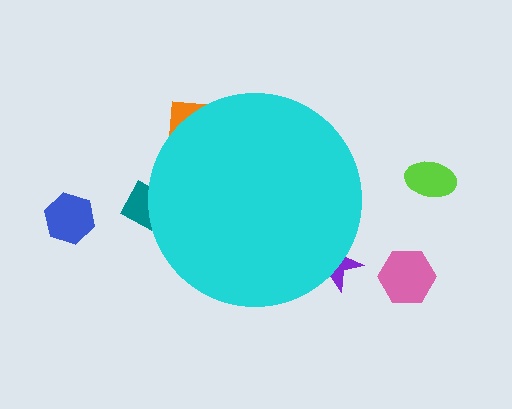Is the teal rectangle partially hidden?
Yes, the teal rectangle is partially hidden behind the cyan circle.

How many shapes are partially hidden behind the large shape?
3 shapes are partially hidden.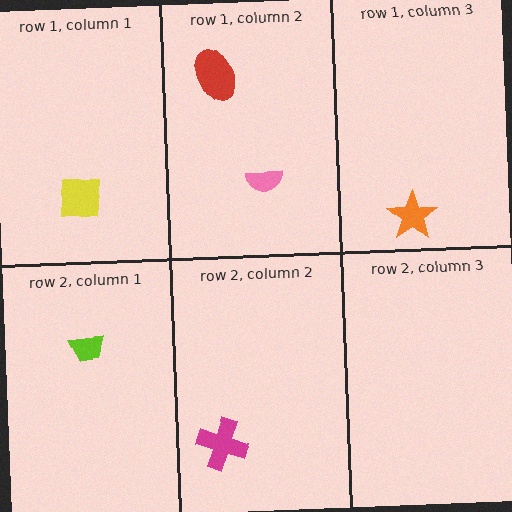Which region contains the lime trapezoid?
The row 2, column 1 region.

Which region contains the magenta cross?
The row 2, column 2 region.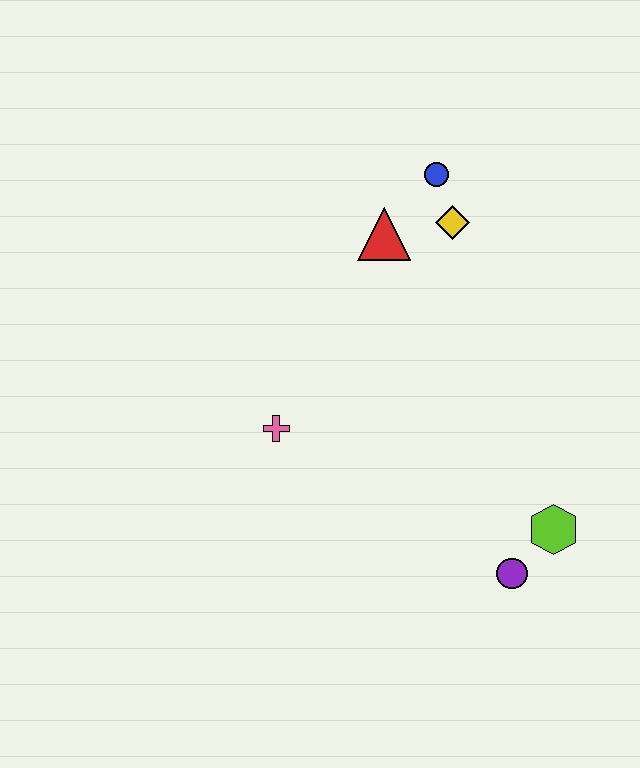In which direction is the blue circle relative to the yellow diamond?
The blue circle is above the yellow diamond.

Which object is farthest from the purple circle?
The blue circle is farthest from the purple circle.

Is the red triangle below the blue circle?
Yes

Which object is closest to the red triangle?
The yellow diamond is closest to the red triangle.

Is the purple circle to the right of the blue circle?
Yes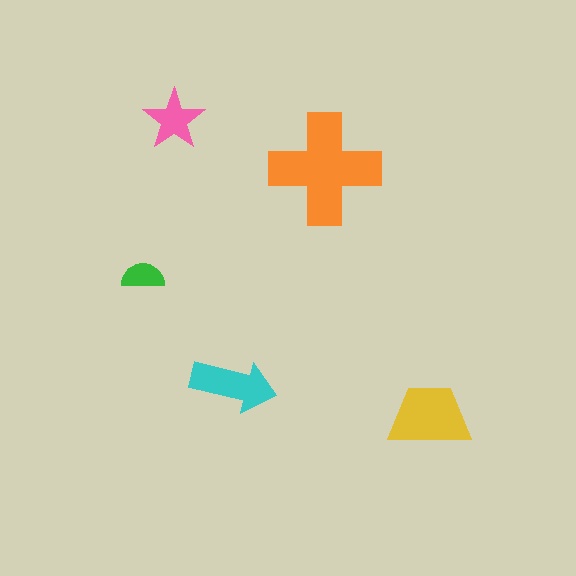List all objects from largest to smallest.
The orange cross, the yellow trapezoid, the cyan arrow, the pink star, the green semicircle.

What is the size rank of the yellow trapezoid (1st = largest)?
2nd.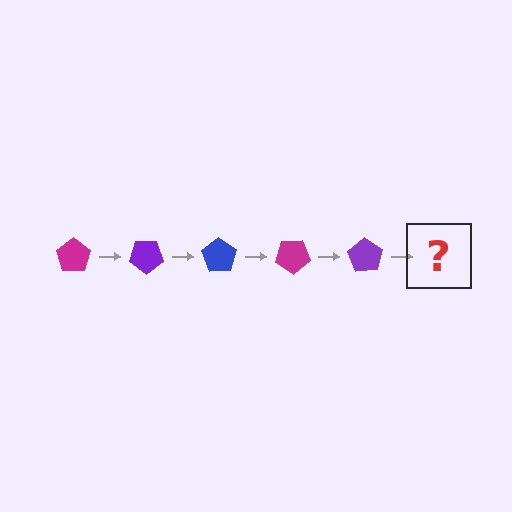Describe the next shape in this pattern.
It should be a blue pentagon, rotated 175 degrees from the start.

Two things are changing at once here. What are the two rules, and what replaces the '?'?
The two rules are that it rotates 35 degrees each step and the color cycles through magenta, purple, and blue. The '?' should be a blue pentagon, rotated 175 degrees from the start.